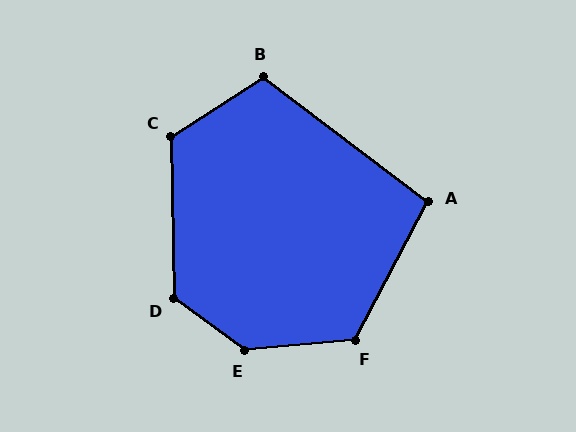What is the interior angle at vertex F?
Approximately 123 degrees (obtuse).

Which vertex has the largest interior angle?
E, at approximately 139 degrees.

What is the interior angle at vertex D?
Approximately 127 degrees (obtuse).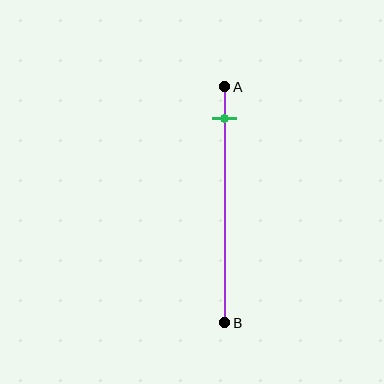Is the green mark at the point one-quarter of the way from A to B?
No, the mark is at about 15% from A, not at the 25% one-quarter point.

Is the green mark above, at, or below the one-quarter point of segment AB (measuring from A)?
The green mark is above the one-quarter point of segment AB.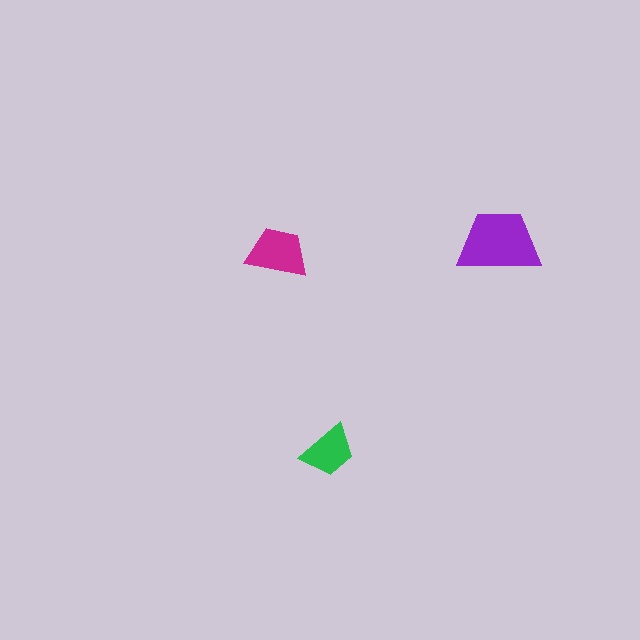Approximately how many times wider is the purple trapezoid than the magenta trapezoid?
About 1.5 times wider.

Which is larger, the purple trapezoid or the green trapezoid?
The purple one.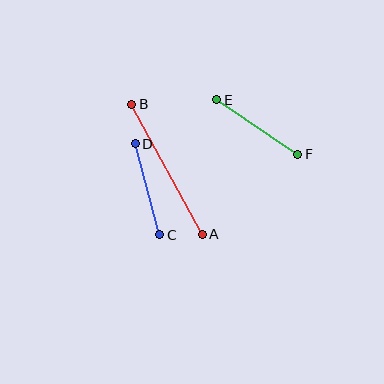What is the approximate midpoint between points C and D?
The midpoint is at approximately (148, 189) pixels.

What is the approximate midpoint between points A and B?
The midpoint is at approximately (167, 169) pixels.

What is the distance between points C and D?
The distance is approximately 94 pixels.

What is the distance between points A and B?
The distance is approximately 148 pixels.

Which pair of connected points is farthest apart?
Points A and B are farthest apart.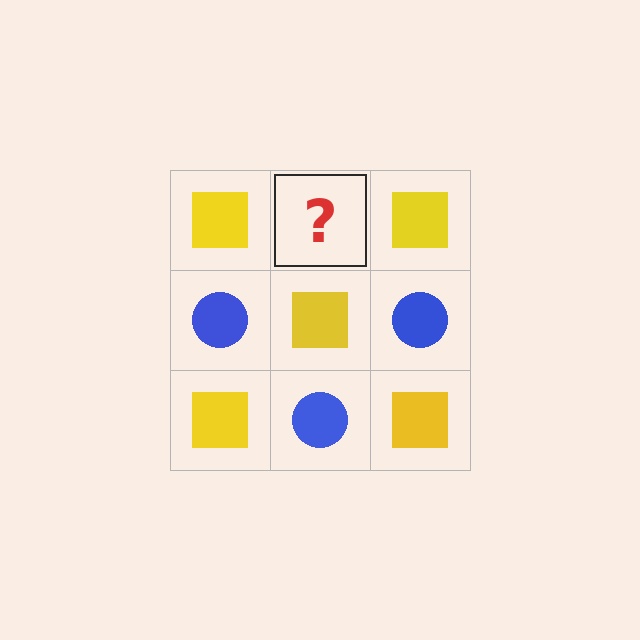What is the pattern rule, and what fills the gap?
The rule is that it alternates yellow square and blue circle in a checkerboard pattern. The gap should be filled with a blue circle.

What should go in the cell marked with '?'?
The missing cell should contain a blue circle.